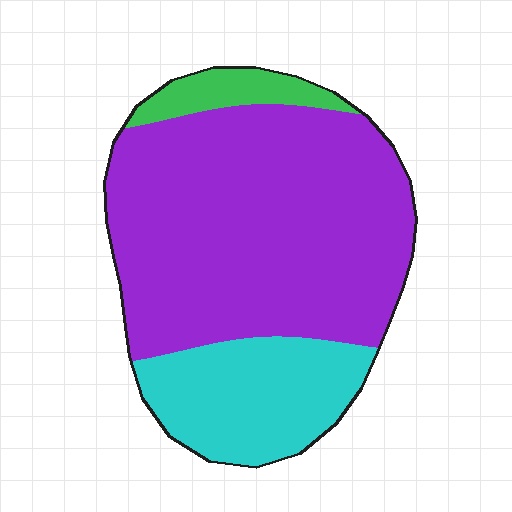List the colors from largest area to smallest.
From largest to smallest: purple, cyan, green.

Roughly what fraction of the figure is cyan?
Cyan covers roughly 25% of the figure.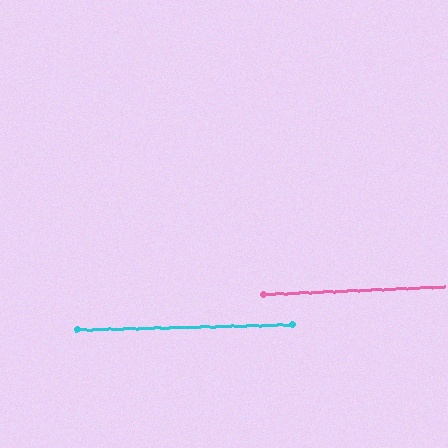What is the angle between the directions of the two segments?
Approximately 1 degree.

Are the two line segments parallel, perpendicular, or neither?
Parallel — their directions differ by only 1.2°.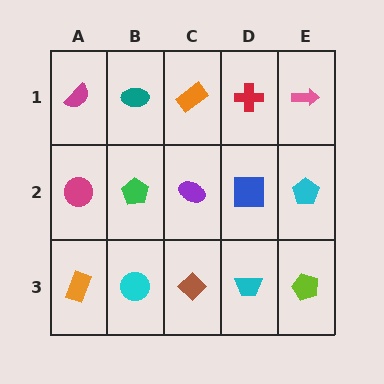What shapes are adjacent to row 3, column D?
A blue square (row 2, column D), a brown diamond (row 3, column C), a lime pentagon (row 3, column E).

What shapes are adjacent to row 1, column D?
A blue square (row 2, column D), an orange rectangle (row 1, column C), a pink arrow (row 1, column E).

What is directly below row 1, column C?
A purple ellipse.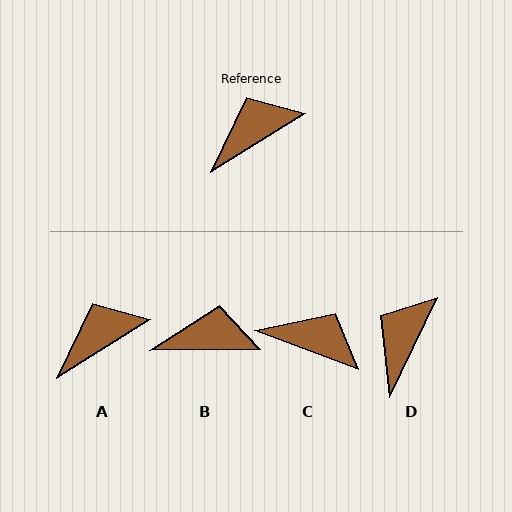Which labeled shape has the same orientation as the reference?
A.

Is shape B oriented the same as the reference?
No, it is off by about 31 degrees.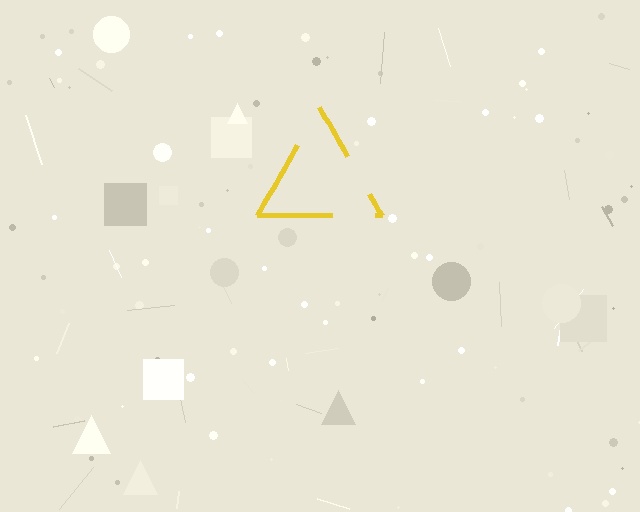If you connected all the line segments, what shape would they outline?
They would outline a triangle.